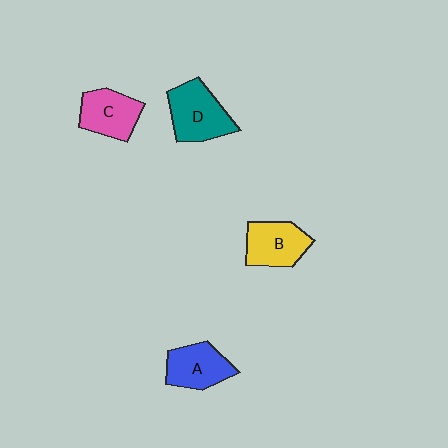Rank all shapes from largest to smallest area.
From largest to smallest: D (teal), B (yellow), A (blue), C (pink).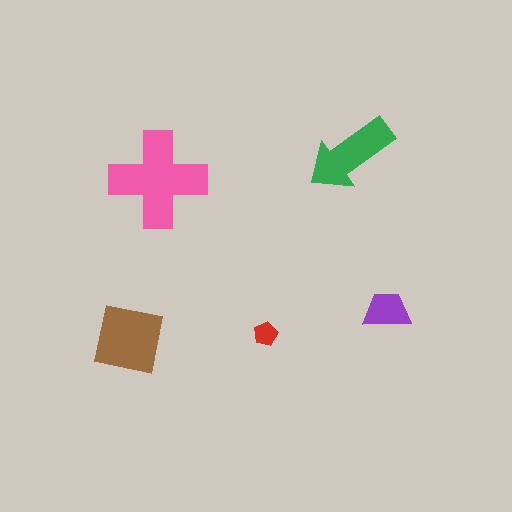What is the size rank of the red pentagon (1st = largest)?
5th.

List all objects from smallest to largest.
The red pentagon, the purple trapezoid, the green arrow, the brown square, the pink cross.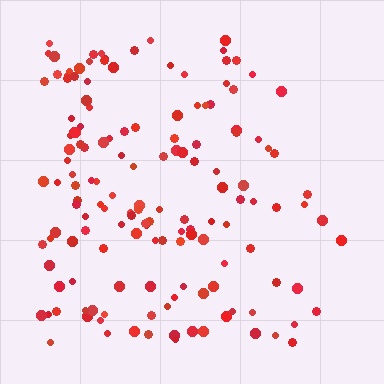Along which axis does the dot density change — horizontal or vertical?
Horizontal.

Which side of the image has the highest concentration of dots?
The left.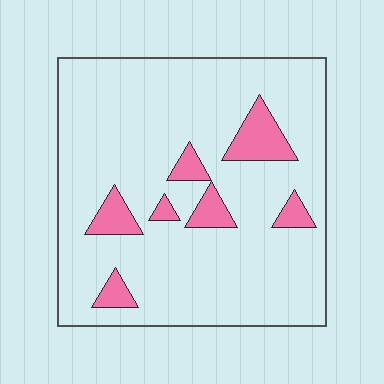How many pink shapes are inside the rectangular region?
7.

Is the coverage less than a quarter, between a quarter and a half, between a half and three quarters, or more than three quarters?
Less than a quarter.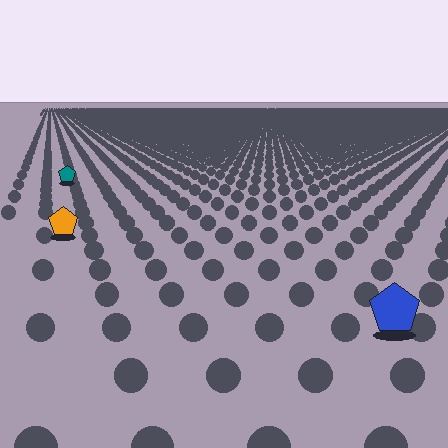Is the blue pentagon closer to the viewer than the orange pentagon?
Yes. The blue pentagon is closer — you can tell from the texture gradient: the ground texture is coarser near it.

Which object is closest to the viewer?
The blue pentagon is closest. The texture marks near it are larger and more spread out.